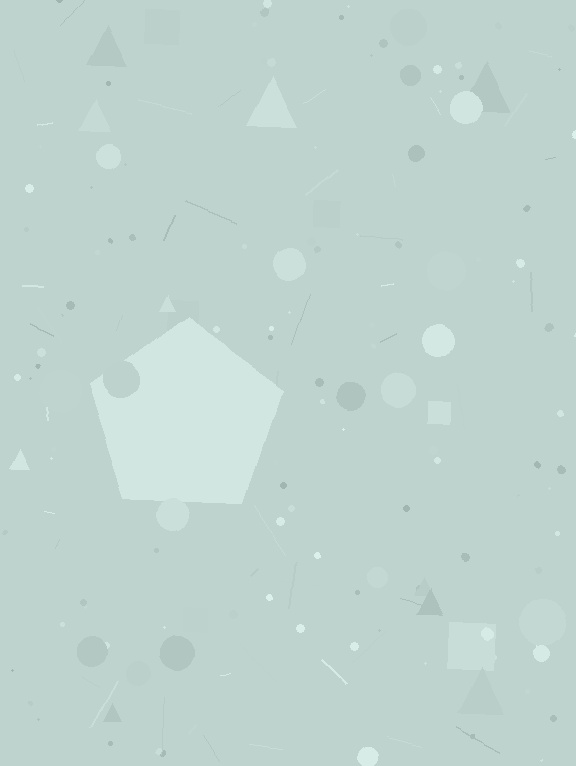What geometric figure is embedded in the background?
A pentagon is embedded in the background.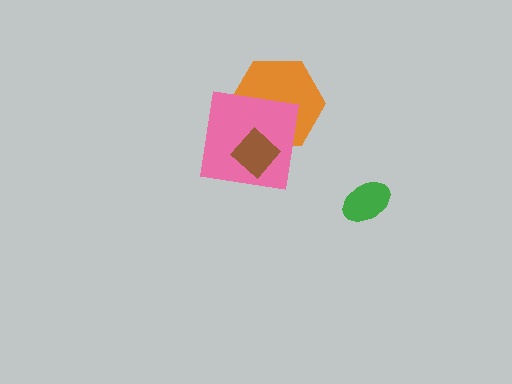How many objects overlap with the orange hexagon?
2 objects overlap with the orange hexagon.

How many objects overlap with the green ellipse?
0 objects overlap with the green ellipse.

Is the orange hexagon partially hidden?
Yes, it is partially covered by another shape.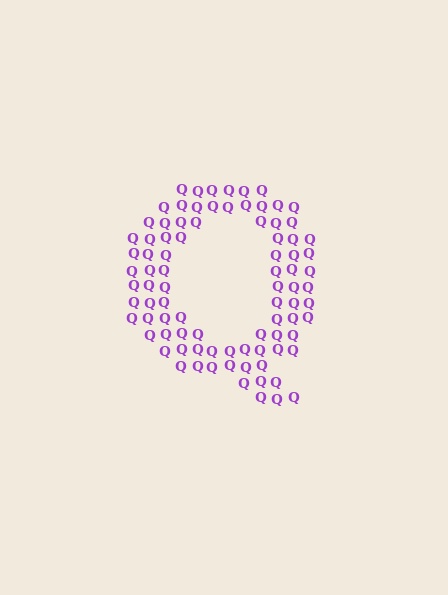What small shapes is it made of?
It is made of small letter Q's.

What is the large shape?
The large shape is the letter Q.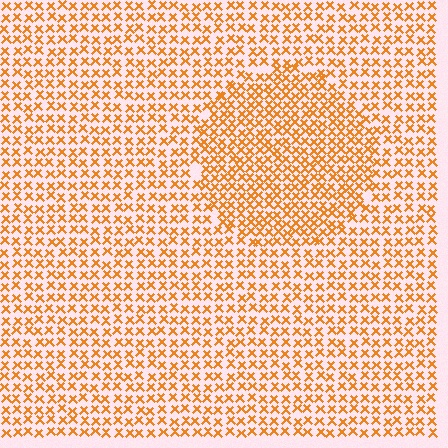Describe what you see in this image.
The image contains small orange elements arranged at two different densities. A circle-shaped region is visible where the elements are more densely packed than the surrounding area.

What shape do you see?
I see a circle.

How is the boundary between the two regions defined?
The boundary is defined by a change in element density (approximately 1.5x ratio). All elements are the same color, size, and shape.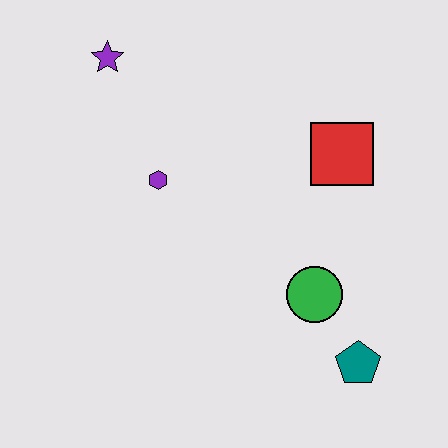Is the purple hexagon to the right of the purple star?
Yes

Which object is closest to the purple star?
The purple hexagon is closest to the purple star.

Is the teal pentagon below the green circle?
Yes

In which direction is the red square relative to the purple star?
The red square is to the right of the purple star.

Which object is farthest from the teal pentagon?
The purple star is farthest from the teal pentagon.